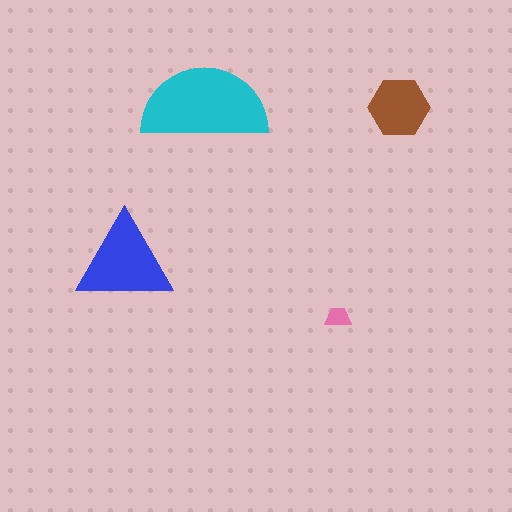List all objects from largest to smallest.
The cyan semicircle, the blue triangle, the brown hexagon, the pink trapezoid.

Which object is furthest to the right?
The brown hexagon is rightmost.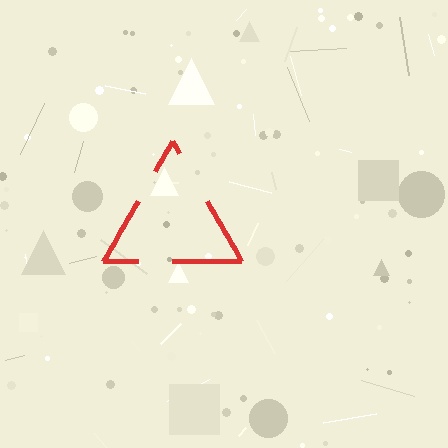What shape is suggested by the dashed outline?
The dashed outline suggests a triangle.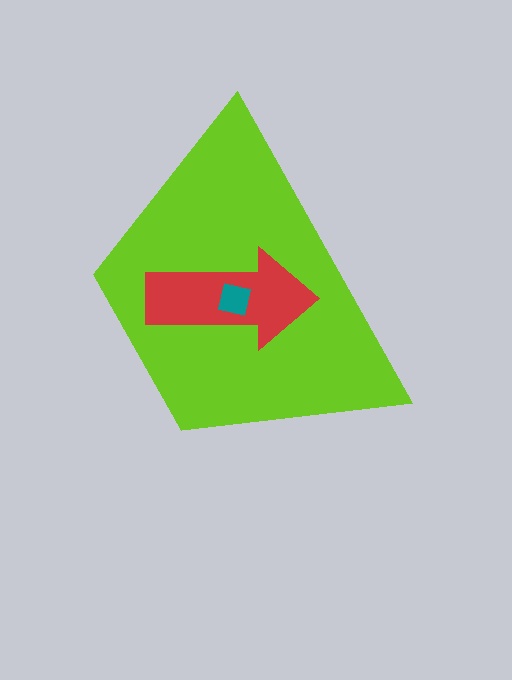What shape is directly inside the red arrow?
The teal square.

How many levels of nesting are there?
3.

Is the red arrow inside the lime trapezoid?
Yes.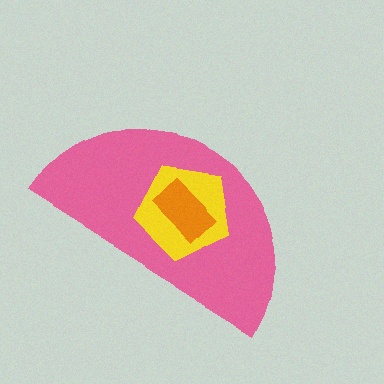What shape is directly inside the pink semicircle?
The yellow pentagon.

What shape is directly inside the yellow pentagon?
The orange rectangle.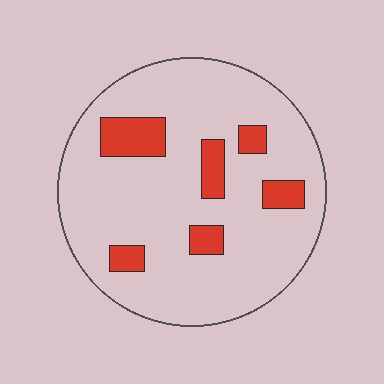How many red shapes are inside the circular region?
6.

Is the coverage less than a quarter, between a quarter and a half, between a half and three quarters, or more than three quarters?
Less than a quarter.